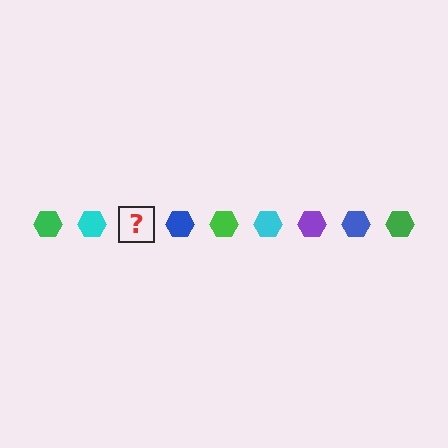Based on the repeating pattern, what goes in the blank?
The blank should be a purple hexagon.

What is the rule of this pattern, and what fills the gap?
The rule is that the pattern cycles through green, cyan, purple, blue hexagons. The gap should be filled with a purple hexagon.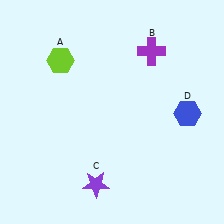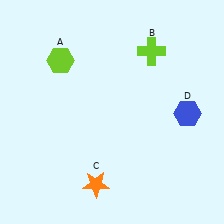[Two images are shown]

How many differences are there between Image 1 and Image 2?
There are 2 differences between the two images.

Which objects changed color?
B changed from purple to lime. C changed from purple to orange.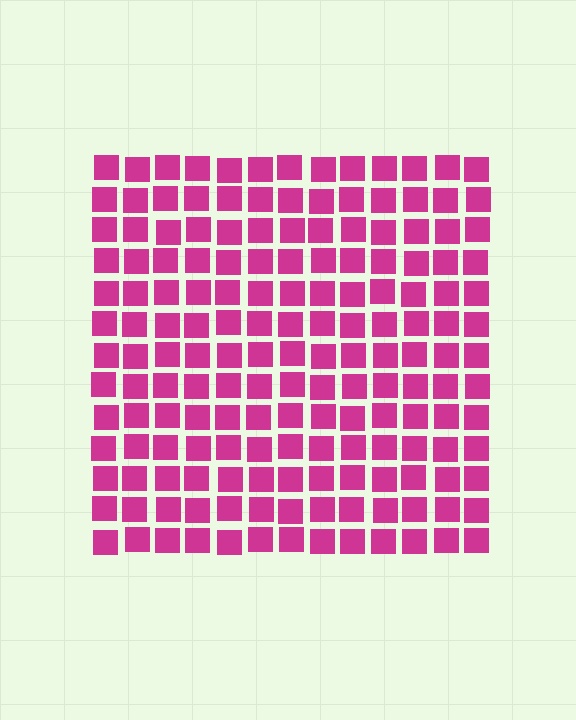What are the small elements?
The small elements are squares.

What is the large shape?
The large shape is a square.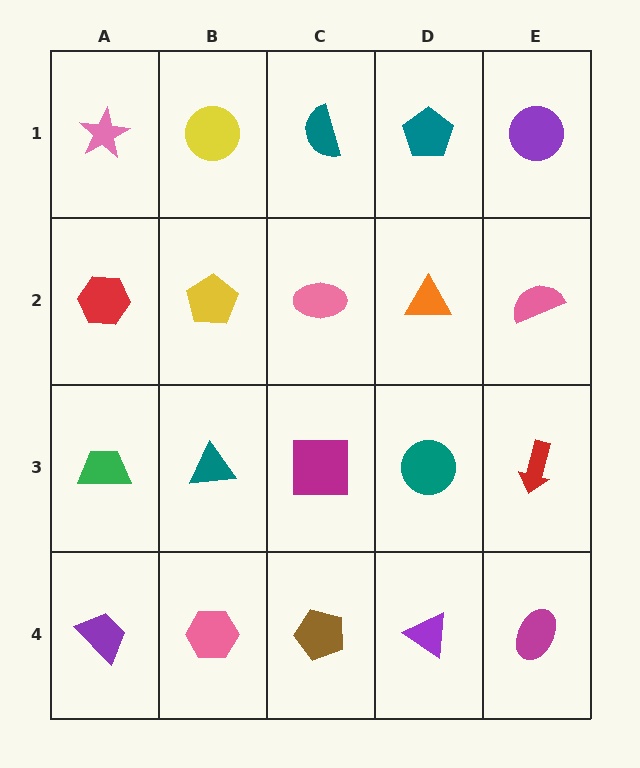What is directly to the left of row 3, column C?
A teal triangle.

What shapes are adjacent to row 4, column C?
A magenta square (row 3, column C), a pink hexagon (row 4, column B), a purple triangle (row 4, column D).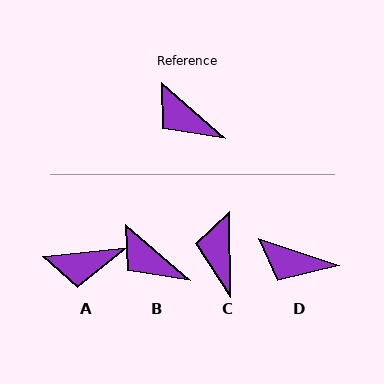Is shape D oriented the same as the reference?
No, it is off by about 23 degrees.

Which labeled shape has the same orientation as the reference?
B.